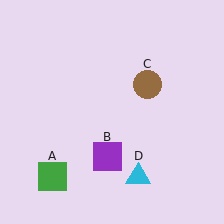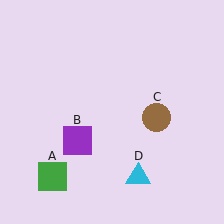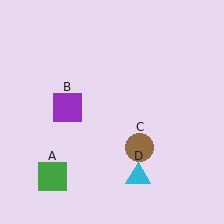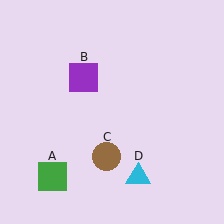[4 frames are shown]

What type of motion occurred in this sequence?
The purple square (object B), brown circle (object C) rotated clockwise around the center of the scene.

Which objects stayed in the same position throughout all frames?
Green square (object A) and cyan triangle (object D) remained stationary.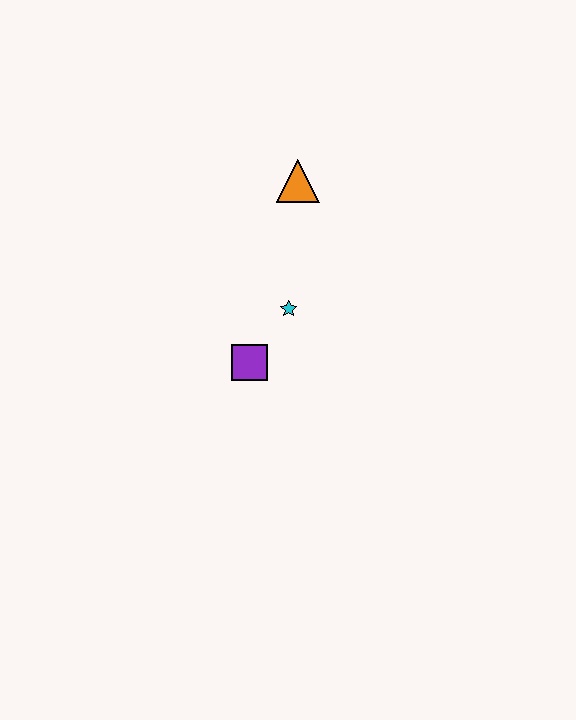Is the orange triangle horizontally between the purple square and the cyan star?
No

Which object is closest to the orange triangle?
The cyan star is closest to the orange triangle.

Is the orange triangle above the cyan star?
Yes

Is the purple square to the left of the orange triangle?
Yes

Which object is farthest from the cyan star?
The orange triangle is farthest from the cyan star.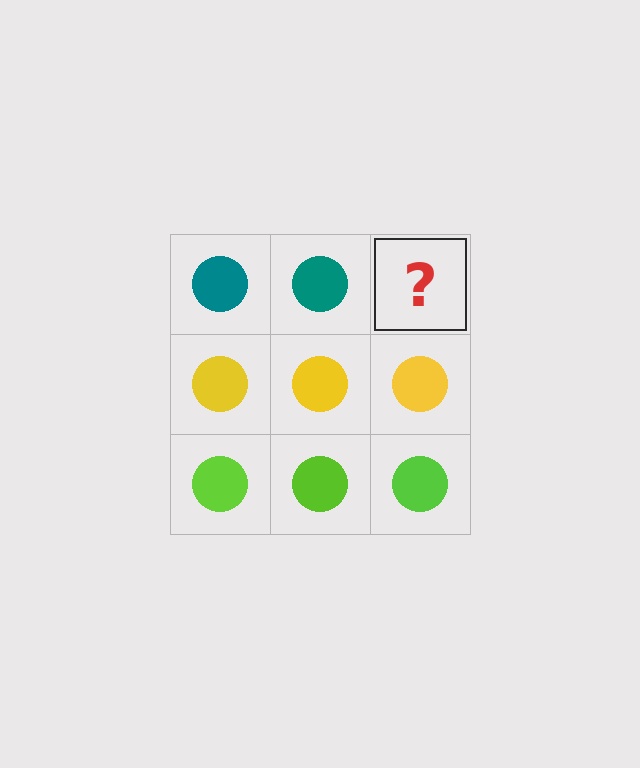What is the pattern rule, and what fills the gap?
The rule is that each row has a consistent color. The gap should be filled with a teal circle.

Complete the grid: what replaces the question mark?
The question mark should be replaced with a teal circle.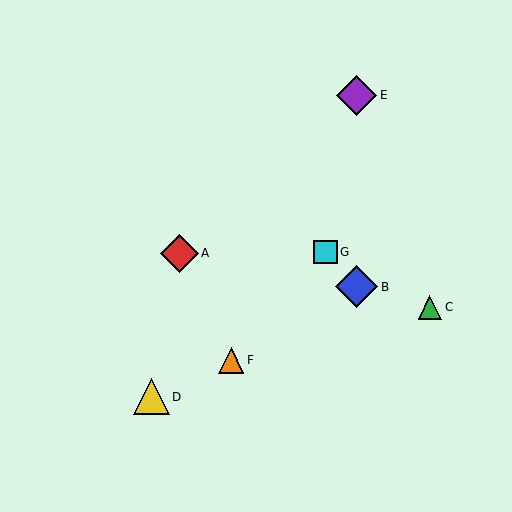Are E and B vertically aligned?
Yes, both are at x≈356.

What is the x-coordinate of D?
Object D is at x≈152.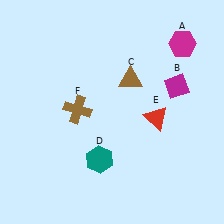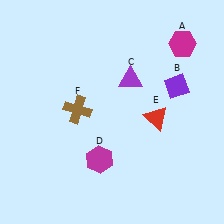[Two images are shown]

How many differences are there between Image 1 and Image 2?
There are 3 differences between the two images.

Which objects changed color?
B changed from magenta to purple. C changed from brown to purple. D changed from teal to magenta.